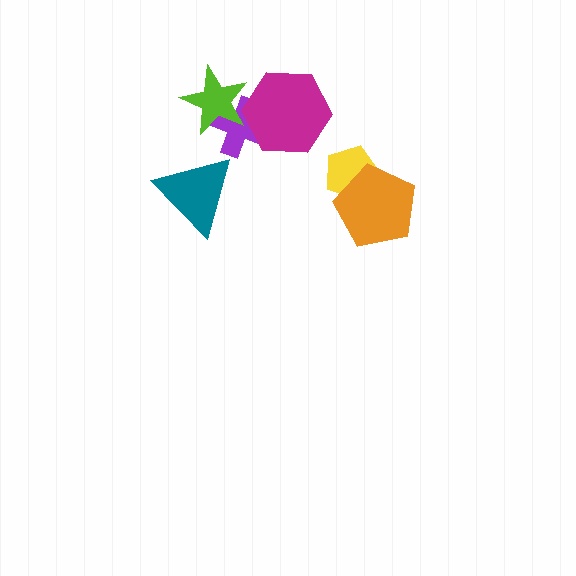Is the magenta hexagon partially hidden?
Yes, it is partially covered by another shape.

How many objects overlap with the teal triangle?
0 objects overlap with the teal triangle.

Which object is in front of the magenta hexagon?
The lime star is in front of the magenta hexagon.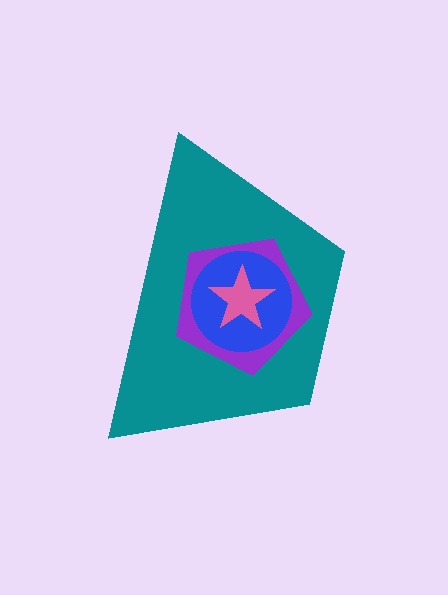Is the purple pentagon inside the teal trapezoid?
Yes.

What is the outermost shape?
The teal trapezoid.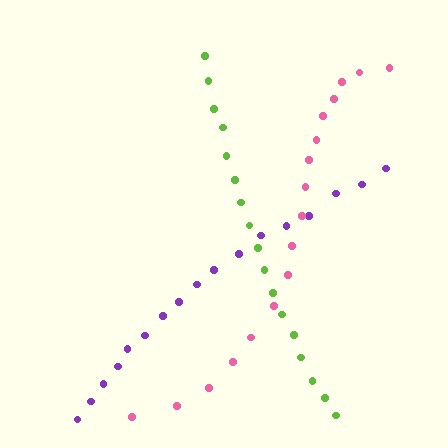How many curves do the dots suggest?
There are 3 distinct paths.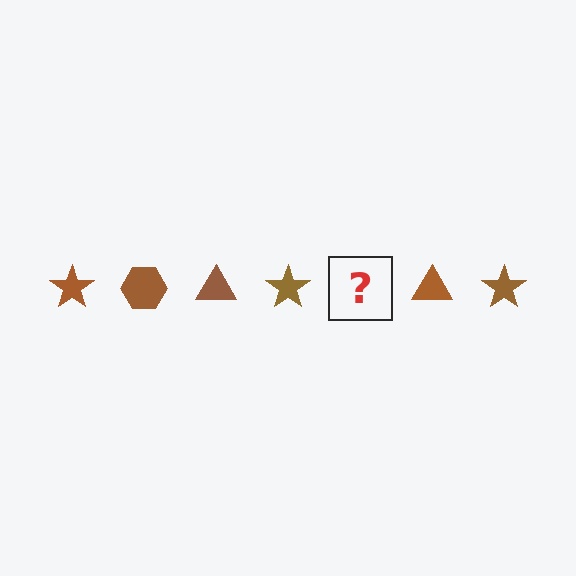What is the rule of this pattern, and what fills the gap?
The rule is that the pattern cycles through star, hexagon, triangle shapes in brown. The gap should be filled with a brown hexagon.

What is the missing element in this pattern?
The missing element is a brown hexagon.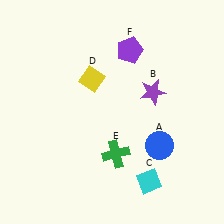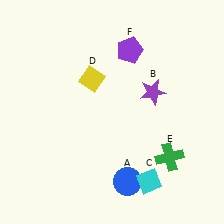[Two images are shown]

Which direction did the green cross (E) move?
The green cross (E) moved right.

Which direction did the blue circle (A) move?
The blue circle (A) moved down.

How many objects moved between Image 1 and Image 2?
2 objects moved between the two images.